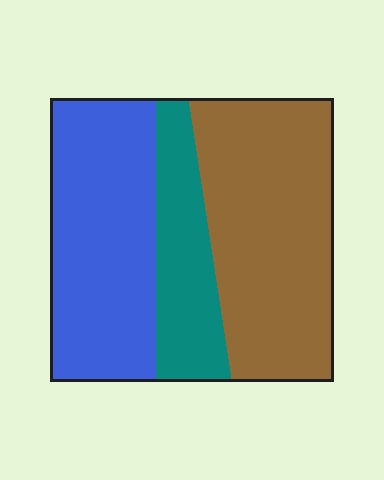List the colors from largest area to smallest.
From largest to smallest: brown, blue, teal.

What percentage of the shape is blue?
Blue covers about 35% of the shape.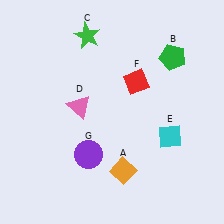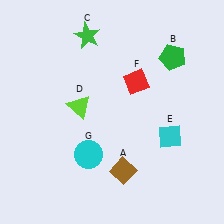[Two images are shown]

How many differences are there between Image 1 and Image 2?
There are 3 differences between the two images.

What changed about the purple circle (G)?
In Image 1, G is purple. In Image 2, it changed to cyan.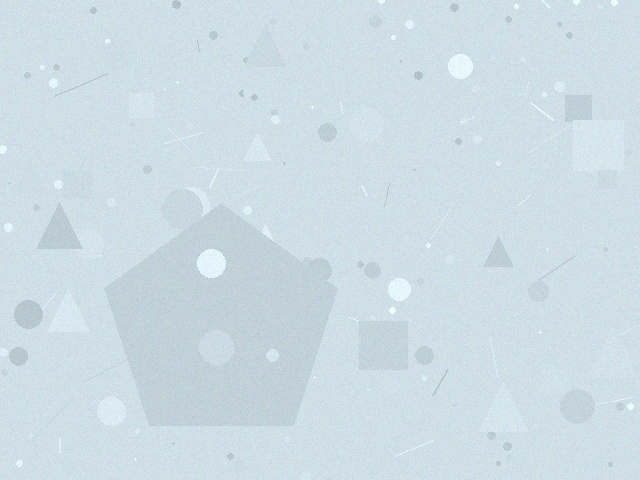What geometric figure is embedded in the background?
A pentagon is embedded in the background.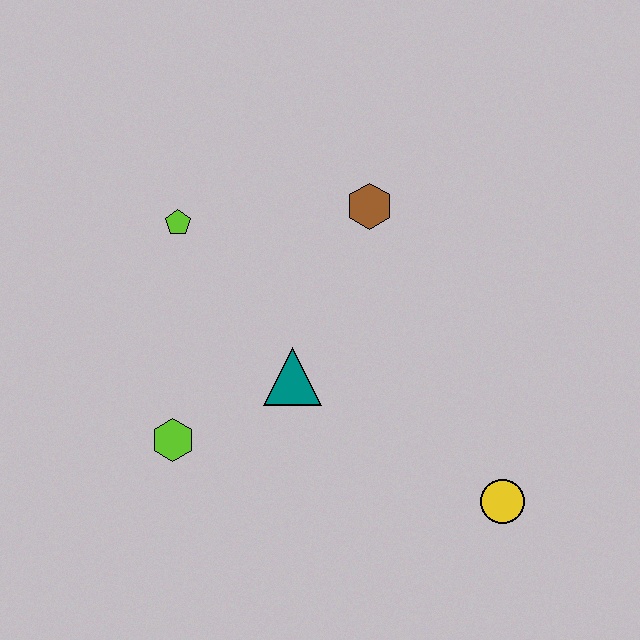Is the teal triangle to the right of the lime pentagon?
Yes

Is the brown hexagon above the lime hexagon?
Yes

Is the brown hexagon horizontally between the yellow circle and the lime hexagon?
Yes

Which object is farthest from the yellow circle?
The lime pentagon is farthest from the yellow circle.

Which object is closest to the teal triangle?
The lime hexagon is closest to the teal triangle.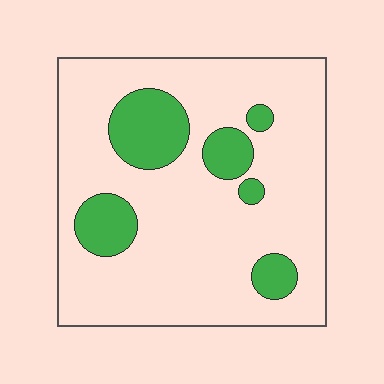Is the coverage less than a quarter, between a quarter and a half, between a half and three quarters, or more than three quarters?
Less than a quarter.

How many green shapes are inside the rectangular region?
6.